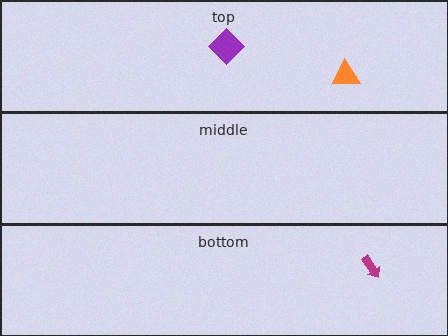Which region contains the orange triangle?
The top region.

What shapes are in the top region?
The orange triangle, the purple diamond.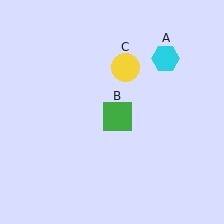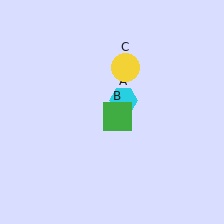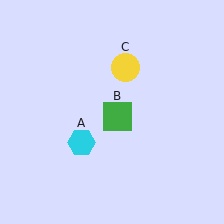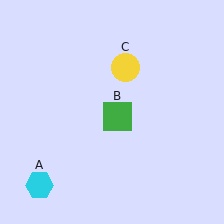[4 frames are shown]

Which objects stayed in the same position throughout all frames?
Green square (object B) and yellow circle (object C) remained stationary.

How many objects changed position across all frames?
1 object changed position: cyan hexagon (object A).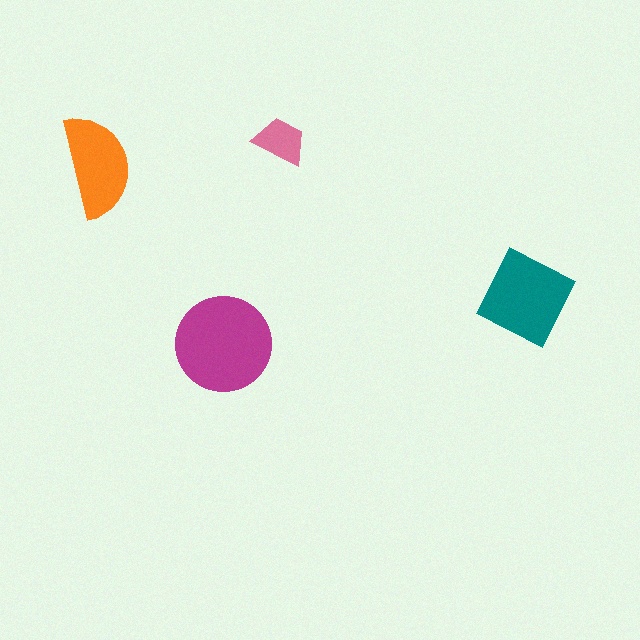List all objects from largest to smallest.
The magenta circle, the teal diamond, the orange semicircle, the pink trapezoid.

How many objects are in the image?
There are 4 objects in the image.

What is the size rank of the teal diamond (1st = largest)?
2nd.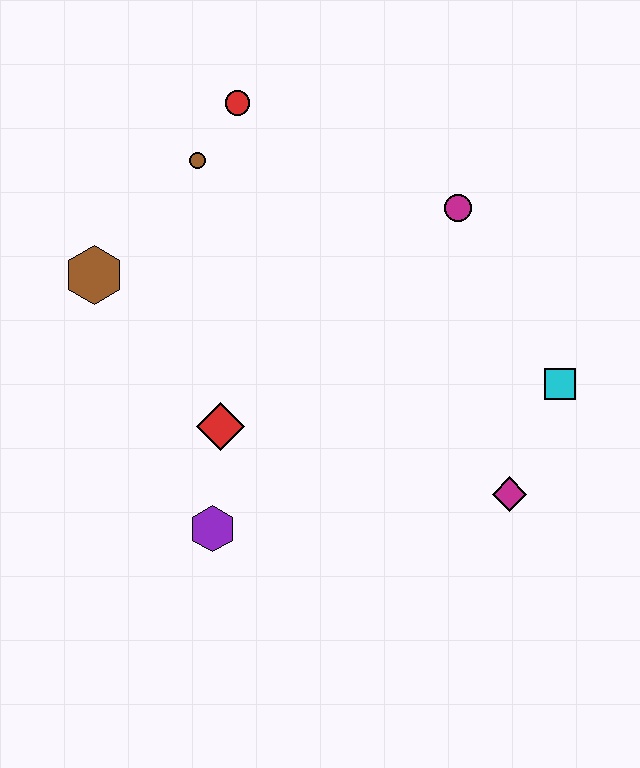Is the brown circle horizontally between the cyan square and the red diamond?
No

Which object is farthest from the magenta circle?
The purple hexagon is farthest from the magenta circle.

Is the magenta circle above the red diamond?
Yes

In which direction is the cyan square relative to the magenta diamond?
The cyan square is above the magenta diamond.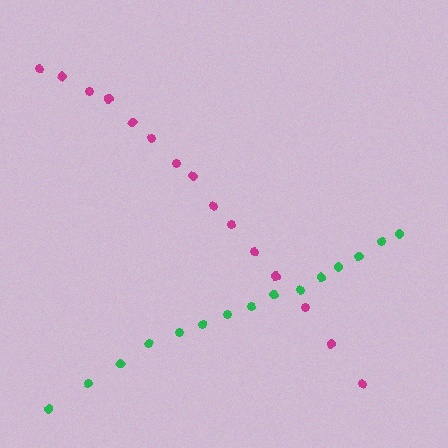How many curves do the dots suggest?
There are 2 distinct paths.